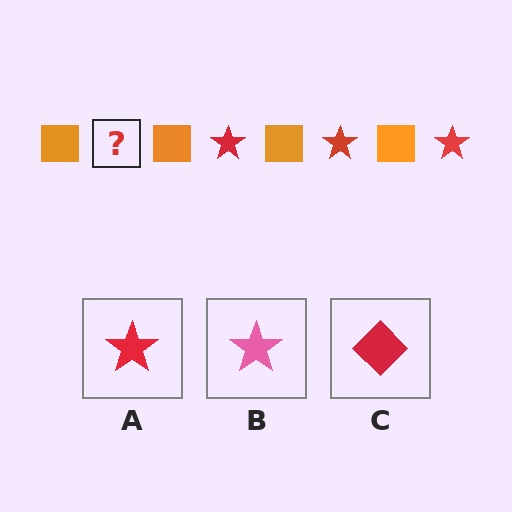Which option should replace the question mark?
Option A.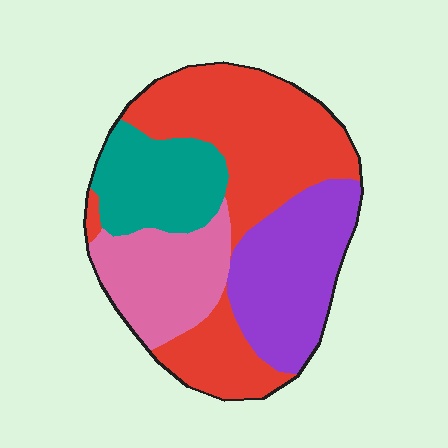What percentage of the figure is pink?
Pink covers 18% of the figure.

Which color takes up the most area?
Red, at roughly 40%.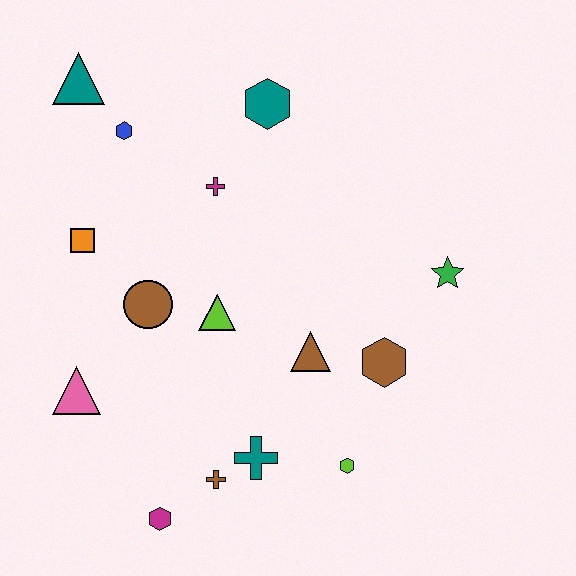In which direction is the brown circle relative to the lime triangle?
The brown circle is to the left of the lime triangle.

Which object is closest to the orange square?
The brown circle is closest to the orange square.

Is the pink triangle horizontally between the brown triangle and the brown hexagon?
No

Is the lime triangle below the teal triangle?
Yes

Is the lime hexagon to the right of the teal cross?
Yes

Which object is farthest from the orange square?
The green star is farthest from the orange square.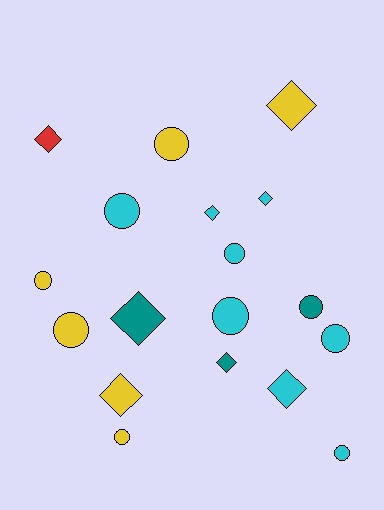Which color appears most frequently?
Cyan, with 8 objects.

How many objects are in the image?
There are 18 objects.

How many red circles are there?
There are no red circles.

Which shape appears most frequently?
Circle, with 10 objects.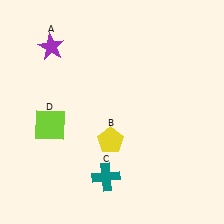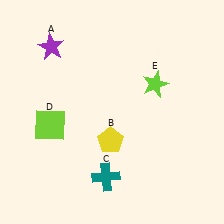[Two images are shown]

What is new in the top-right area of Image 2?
A lime star (E) was added in the top-right area of Image 2.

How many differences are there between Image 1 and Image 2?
There is 1 difference between the two images.